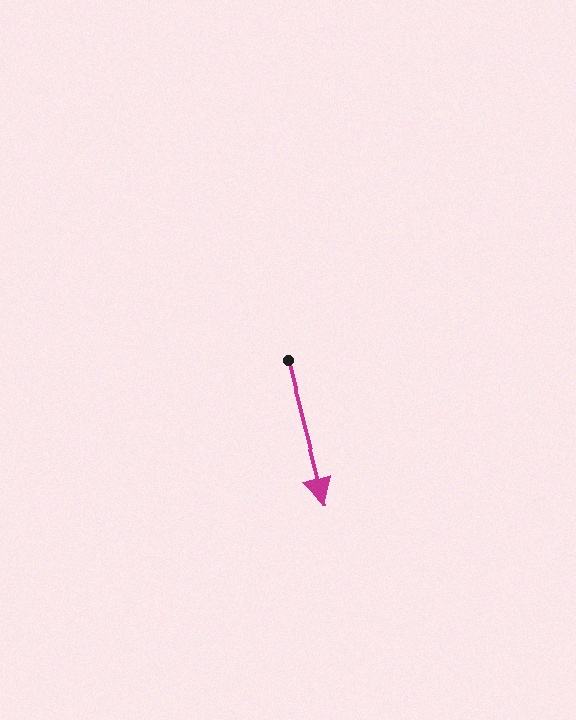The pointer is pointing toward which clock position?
Roughly 6 o'clock.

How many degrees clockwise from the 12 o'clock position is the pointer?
Approximately 166 degrees.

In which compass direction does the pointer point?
South.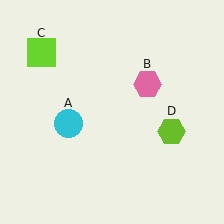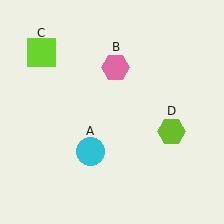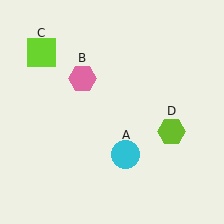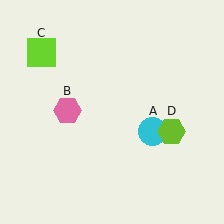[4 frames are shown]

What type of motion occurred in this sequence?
The cyan circle (object A), pink hexagon (object B) rotated counterclockwise around the center of the scene.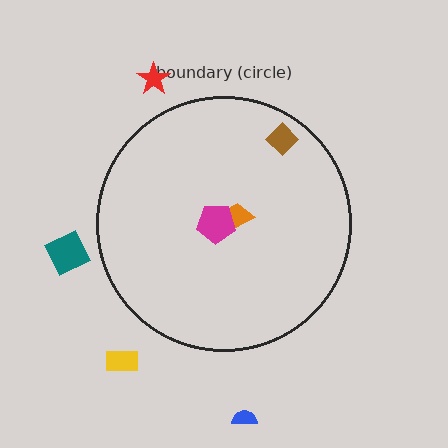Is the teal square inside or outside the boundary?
Outside.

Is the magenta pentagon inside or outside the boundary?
Inside.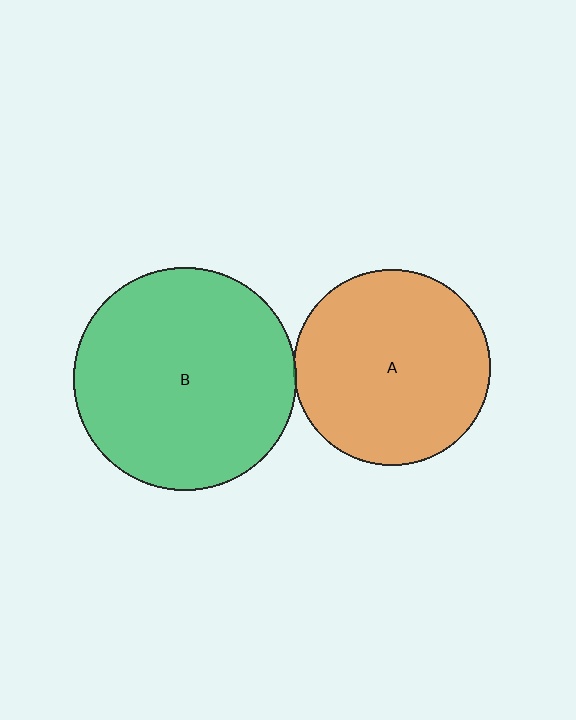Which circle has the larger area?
Circle B (green).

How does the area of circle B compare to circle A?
Approximately 1.3 times.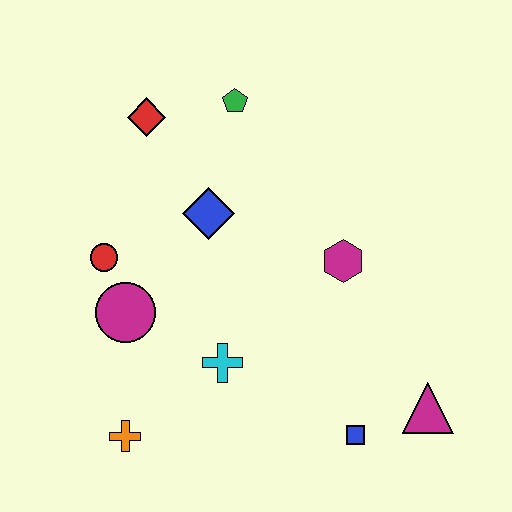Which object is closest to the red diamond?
The green pentagon is closest to the red diamond.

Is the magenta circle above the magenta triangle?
Yes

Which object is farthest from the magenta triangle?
The red diamond is farthest from the magenta triangle.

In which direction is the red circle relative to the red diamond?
The red circle is below the red diamond.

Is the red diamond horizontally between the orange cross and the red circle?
No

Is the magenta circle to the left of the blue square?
Yes